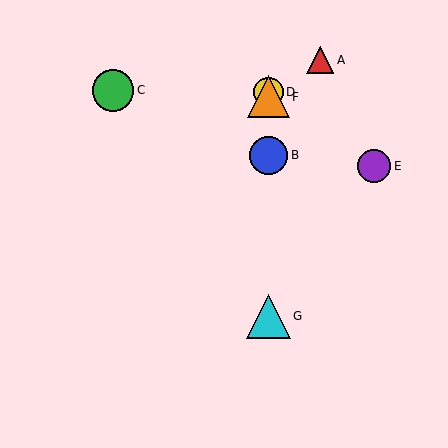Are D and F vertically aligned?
Yes, both are at x≈269.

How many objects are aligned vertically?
4 objects (B, D, F, G) are aligned vertically.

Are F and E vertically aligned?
No, F is at x≈269 and E is at x≈374.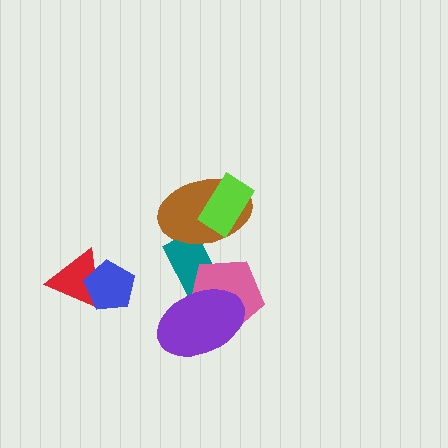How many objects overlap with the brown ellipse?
2 objects overlap with the brown ellipse.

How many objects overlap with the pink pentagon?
2 objects overlap with the pink pentagon.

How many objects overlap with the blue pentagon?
1 object overlaps with the blue pentagon.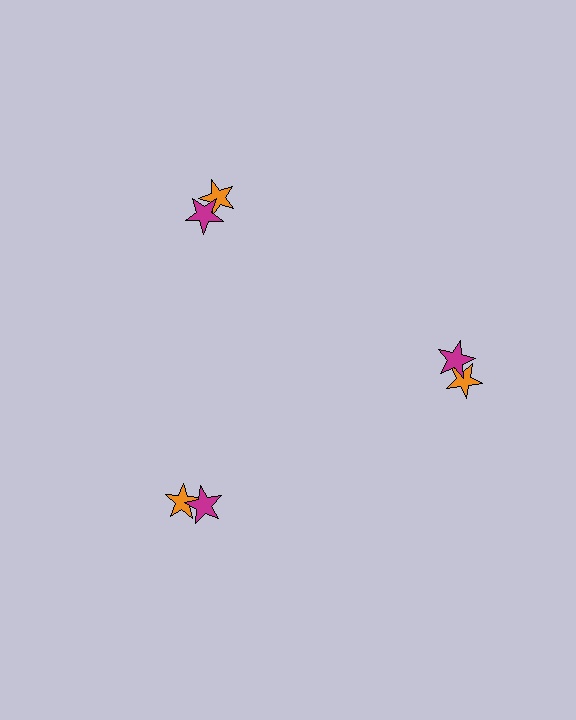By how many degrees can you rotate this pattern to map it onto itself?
The pattern maps onto itself every 120 degrees of rotation.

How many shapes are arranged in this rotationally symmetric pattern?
There are 6 shapes, arranged in 3 groups of 2.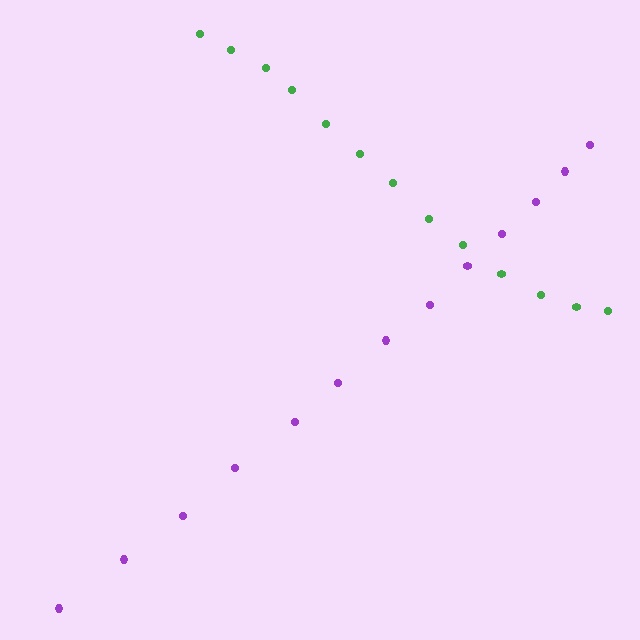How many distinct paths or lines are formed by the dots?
There are 2 distinct paths.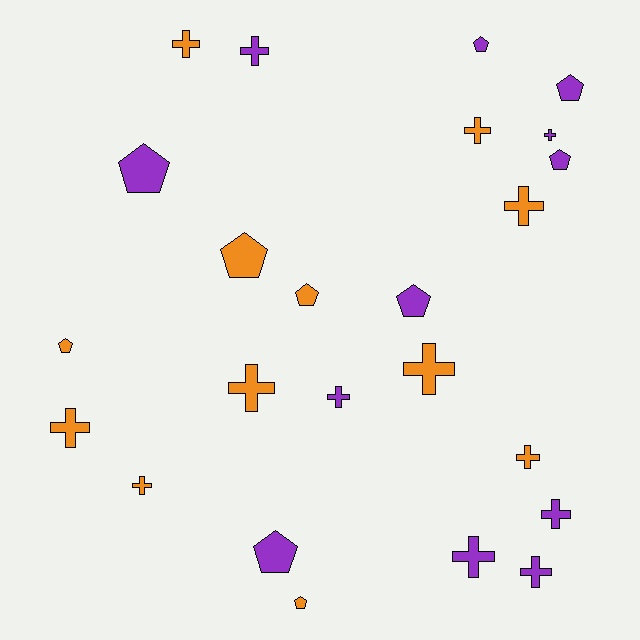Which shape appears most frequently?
Cross, with 14 objects.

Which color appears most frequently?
Orange, with 12 objects.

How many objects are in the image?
There are 24 objects.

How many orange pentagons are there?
There are 4 orange pentagons.